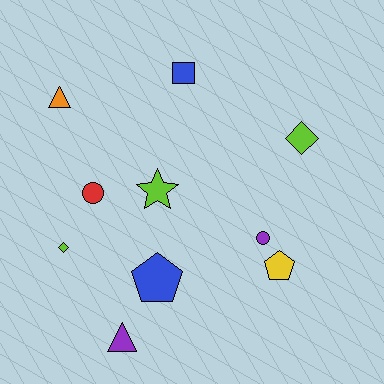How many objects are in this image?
There are 10 objects.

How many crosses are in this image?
There are no crosses.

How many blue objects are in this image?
There are 2 blue objects.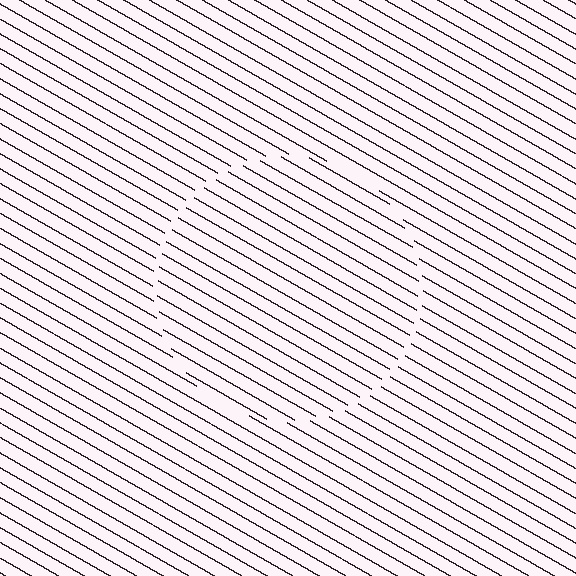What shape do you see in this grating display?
An illusory circle. The interior of the shape contains the same grating, shifted by half a period — the contour is defined by the phase discontinuity where line-ends from the inner and outer gratings abut.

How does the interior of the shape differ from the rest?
The interior of the shape contains the same grating, shifted by half a period — the contour is defined by the phase discontinuity where line-ends from the inner and outer gratings abut.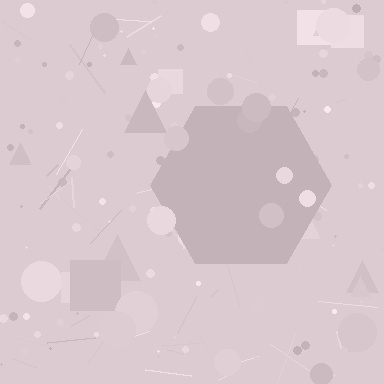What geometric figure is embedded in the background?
A hexagon is embedded in the background.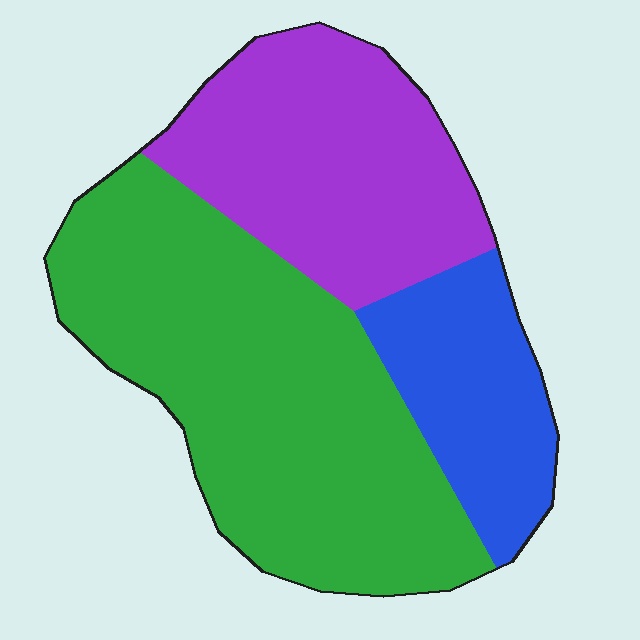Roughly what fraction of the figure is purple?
Purple takes up about one third (1/3) of the figure.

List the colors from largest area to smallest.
From largest to smallest: green, purple, blue.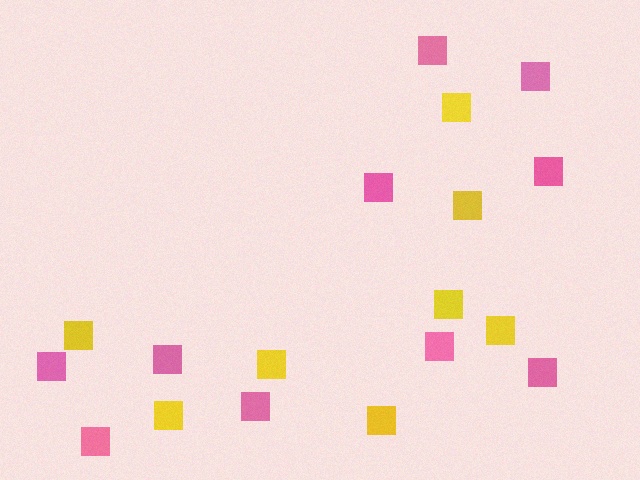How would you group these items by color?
There are 2 groups: one group of yellow squares (8) and one group of pink squares (10).